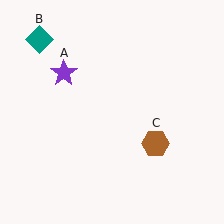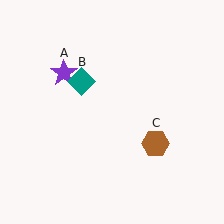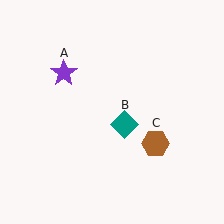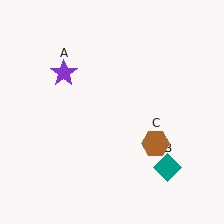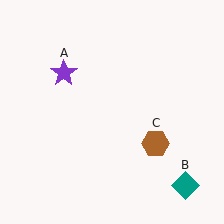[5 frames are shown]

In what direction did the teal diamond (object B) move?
The teal diamond (object B) moved down and to the right.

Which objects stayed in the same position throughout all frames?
Purple star (object A) and brown hexagon (object C) remained stationary.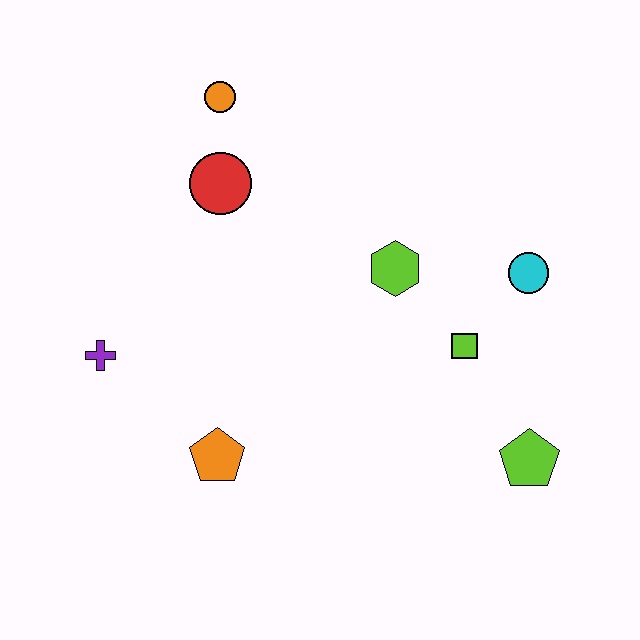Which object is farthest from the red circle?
The lime pentagon is farthest from the red circle.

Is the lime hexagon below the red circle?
Yes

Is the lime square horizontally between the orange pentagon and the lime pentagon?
Yes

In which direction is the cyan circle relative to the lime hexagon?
The cyan circle is to the right of the lime hexagon.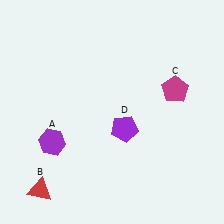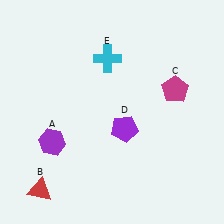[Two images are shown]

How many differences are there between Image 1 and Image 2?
There is 1 difference between the two images.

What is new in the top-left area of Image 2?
A cyan cross (E) was added in the top-left area of Image 2.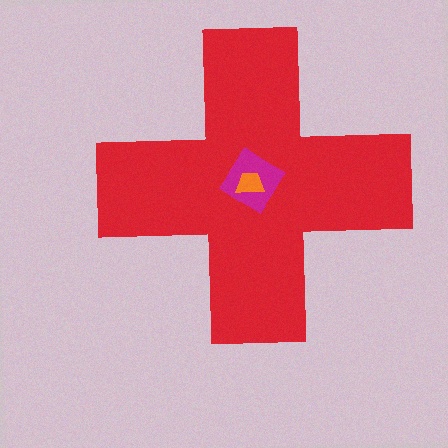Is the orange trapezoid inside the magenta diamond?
Yes.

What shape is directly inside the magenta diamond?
The orange trapezoid.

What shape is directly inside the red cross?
The magenta diamond.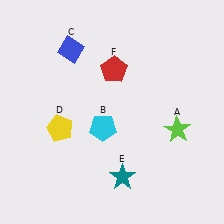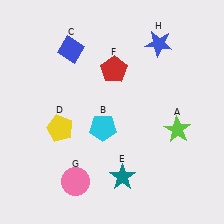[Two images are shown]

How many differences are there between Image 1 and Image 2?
There are 2 differences between the two images.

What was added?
A pink circle (G), a blue star (H) were added in Image 2.